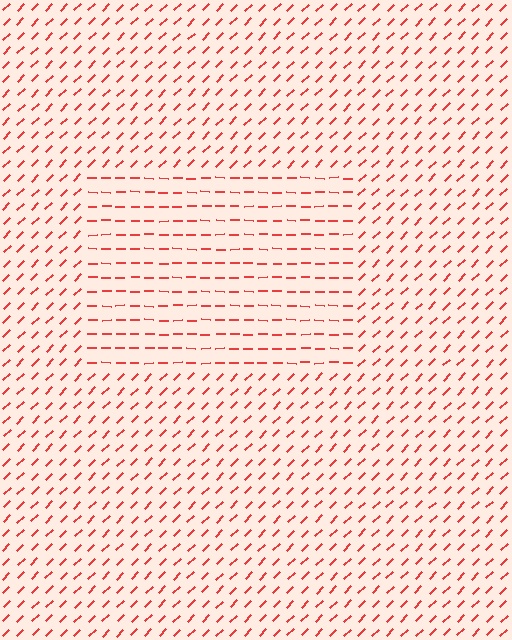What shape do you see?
I see a rectangle.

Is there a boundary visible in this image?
Yes, there is a texture boundary formed by a change in line orientation.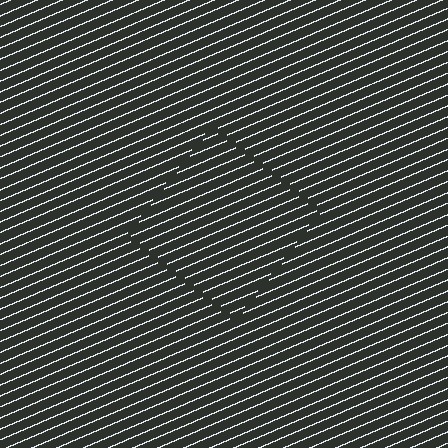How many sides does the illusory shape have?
4 sides — the line-ends trace a square.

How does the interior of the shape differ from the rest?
The interior of the shape contains the same grating, shifted by half a period — the contour is defined by the phase discontinuity where line-ends from the inner and outer gratings abut.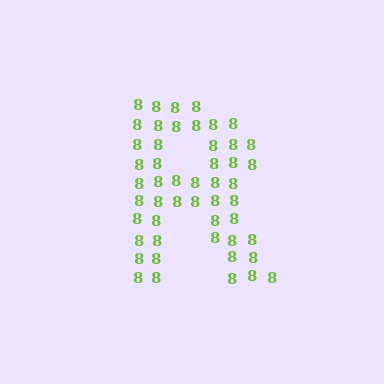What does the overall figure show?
The overall figure shows the letter R.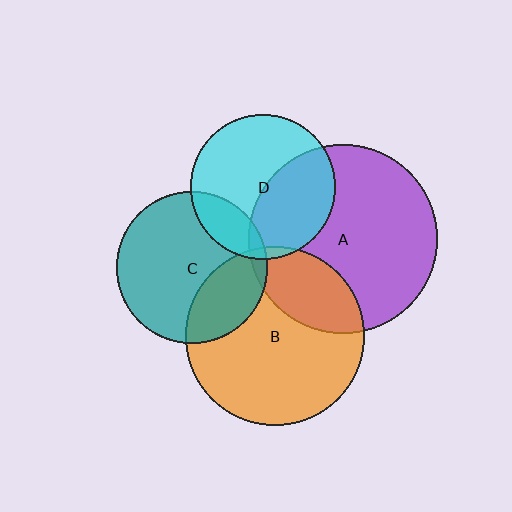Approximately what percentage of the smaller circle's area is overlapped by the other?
Approximately 5%.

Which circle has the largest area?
Circle A (purple).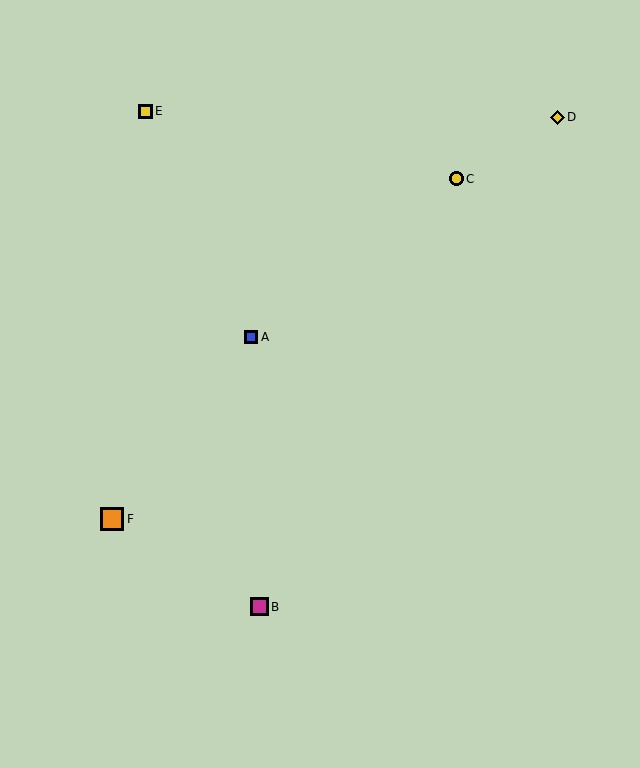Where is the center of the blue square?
The center of the blue square is at (251, 337).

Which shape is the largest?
The orange square (labeled F) is the largest.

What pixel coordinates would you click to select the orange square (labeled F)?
Click at (112, 519) to select the orange square F.